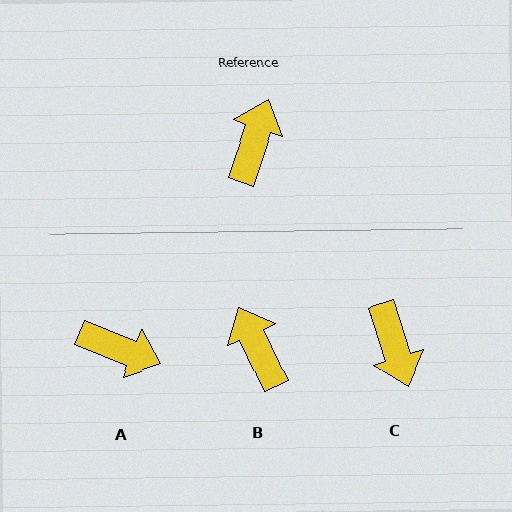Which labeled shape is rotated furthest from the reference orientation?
C, about 143 degrees away.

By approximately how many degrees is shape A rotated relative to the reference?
Approximately 93 degrees clockwise.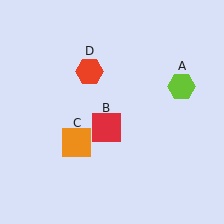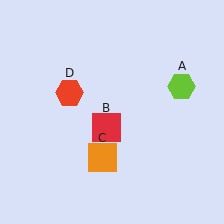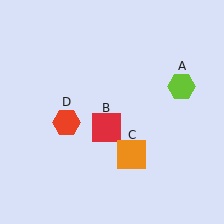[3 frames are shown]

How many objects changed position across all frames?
2 objects changed position: orange square (object C), red hexagon (object D).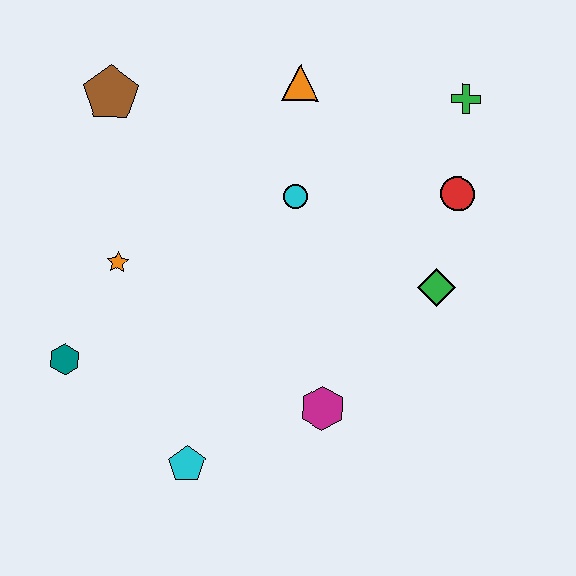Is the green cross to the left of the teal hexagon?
No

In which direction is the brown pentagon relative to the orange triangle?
The brown pentagon is to the left of the orange triangle.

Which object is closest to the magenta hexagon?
The cyan pentagon is closest to the magenta hexagon.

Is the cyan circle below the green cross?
Yes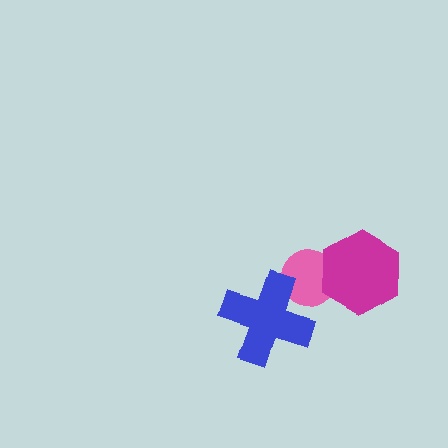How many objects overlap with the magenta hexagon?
1 object overlaps with the magenta hexagon.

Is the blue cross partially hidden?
No, no other shape covers it.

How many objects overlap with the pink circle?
2 objects overlap with the pink circle.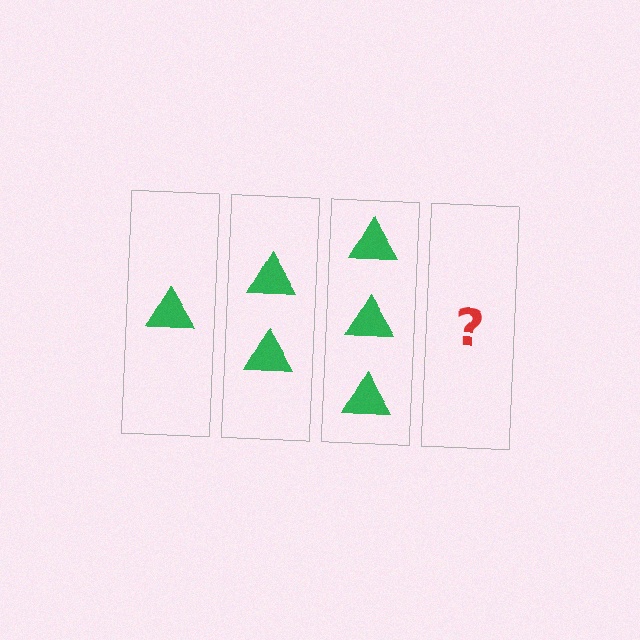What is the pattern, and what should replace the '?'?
The pattern is that each step adds one more triangle. The '?' should be 4 triangles.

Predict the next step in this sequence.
The next step is 4 triangles.